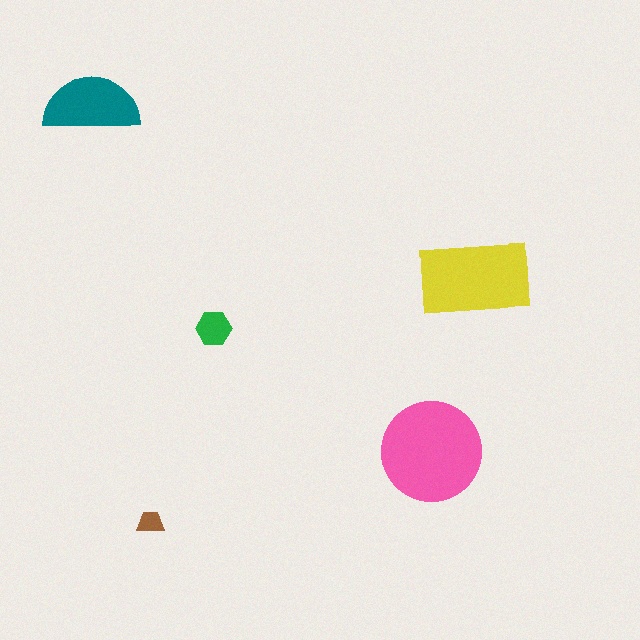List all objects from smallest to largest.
The brown trapezoid, the green hexagon, the teal semicircle, the yellow rectangle, the pink circle.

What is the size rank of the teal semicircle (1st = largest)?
3rd.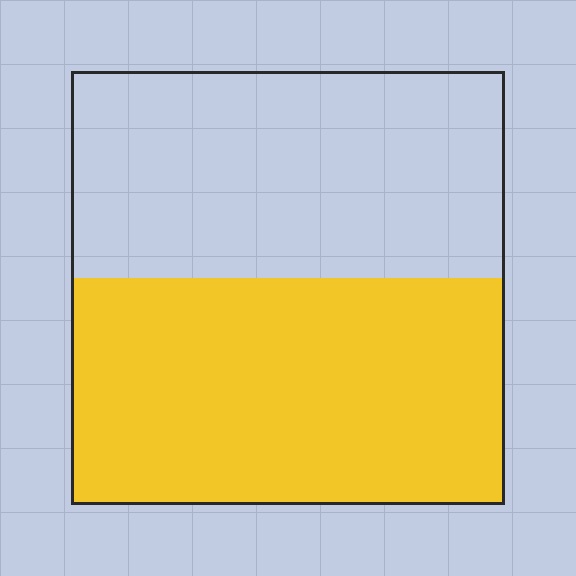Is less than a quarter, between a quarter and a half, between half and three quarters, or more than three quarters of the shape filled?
Between half and three quarters.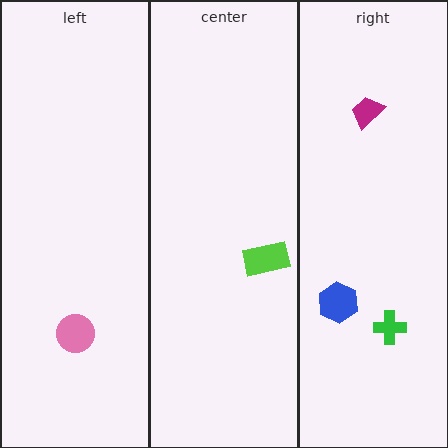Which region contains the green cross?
The right region.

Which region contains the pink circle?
The left region.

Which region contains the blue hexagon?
The right region.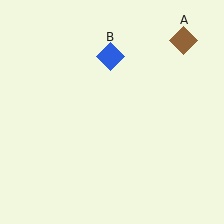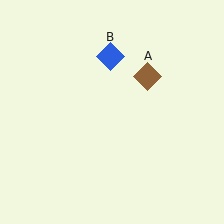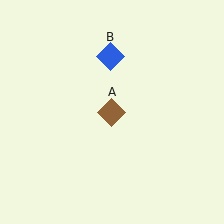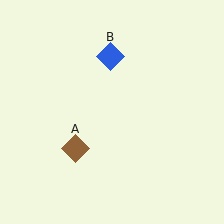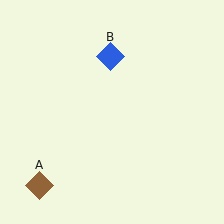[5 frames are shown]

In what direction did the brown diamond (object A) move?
The brown diamond (object A) moved down and to the left.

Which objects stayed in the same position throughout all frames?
Blue diamond (object B) remained stationary.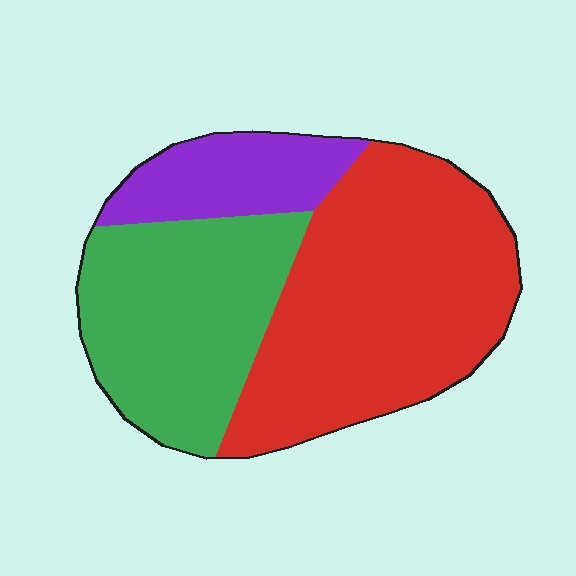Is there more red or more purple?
Red.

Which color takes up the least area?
Purple, at roughly 15%.